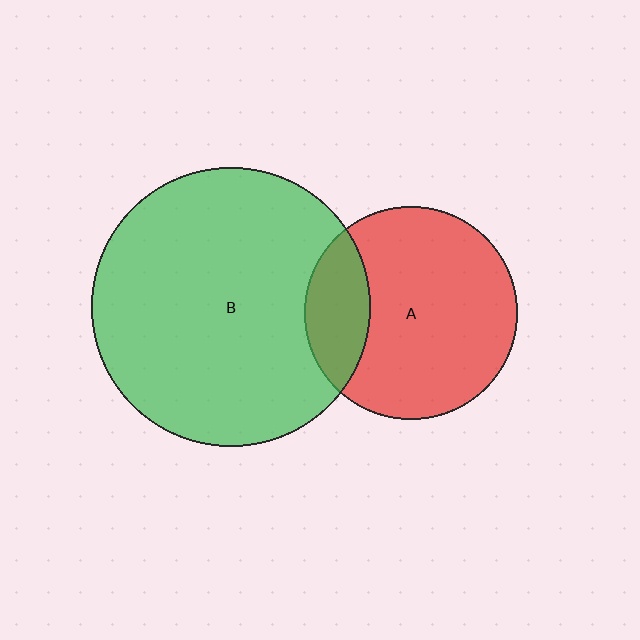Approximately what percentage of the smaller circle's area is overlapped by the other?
Approximately 20%.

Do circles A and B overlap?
Yes.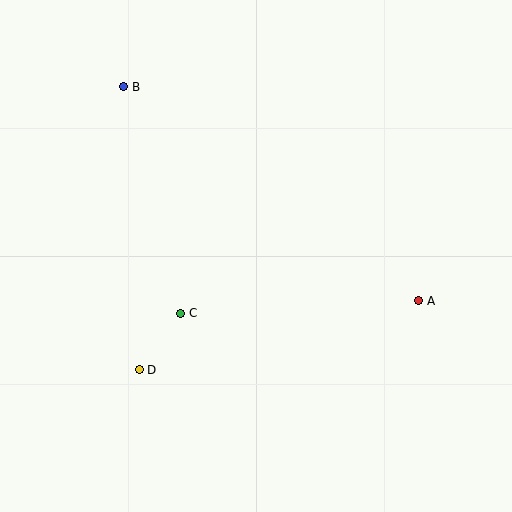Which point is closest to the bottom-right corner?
Point A is closest to the bottom-right corner.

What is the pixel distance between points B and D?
The distance between B and D is 283 pixels.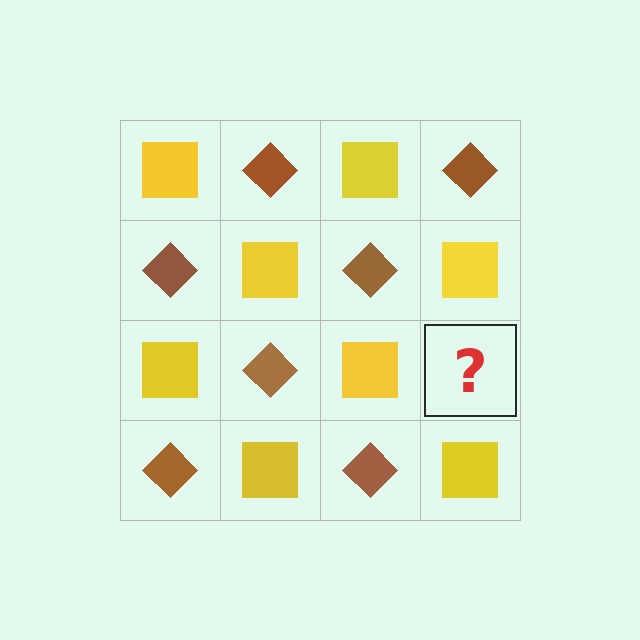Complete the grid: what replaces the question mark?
The question mark should be replaced with a brown diamond.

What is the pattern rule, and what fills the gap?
The rule is that it alternates yellow square and brown diamond in a checkerboard pattern. The gap should be filled with a brown diamond.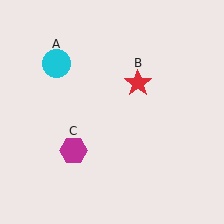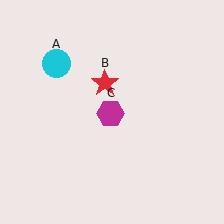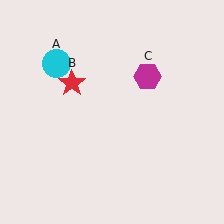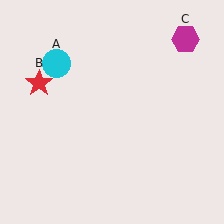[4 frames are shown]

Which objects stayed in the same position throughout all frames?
Cyan circle (object A) remained stationary.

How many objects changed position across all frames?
2 objects changed position: red star (object B), magenta hexagon (object C).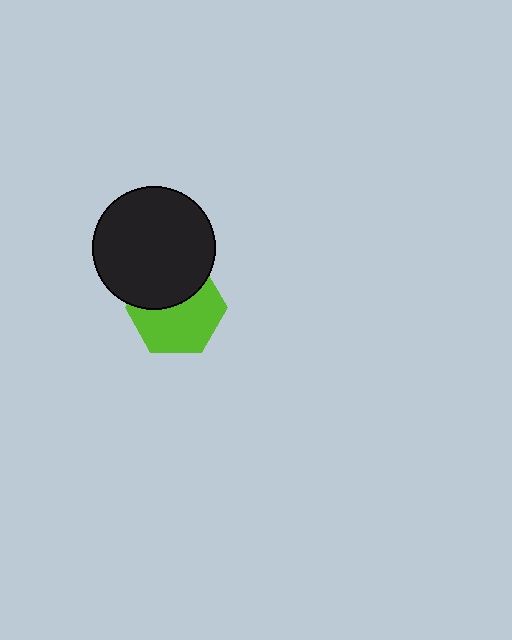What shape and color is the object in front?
The object in front is a black circle.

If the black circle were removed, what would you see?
You would see the complete lime hexagon.